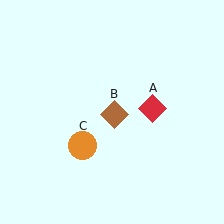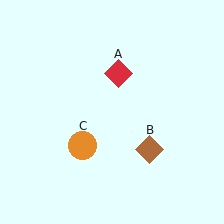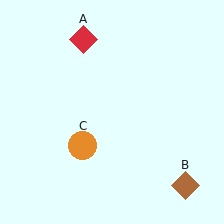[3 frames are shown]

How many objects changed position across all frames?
2 objects changed position: red diamond (object A), brown diamond (object B).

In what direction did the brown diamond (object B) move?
The brown diamond (object B) moved down and to the right.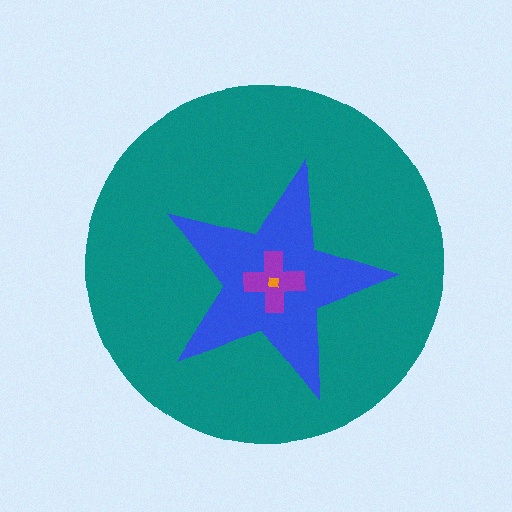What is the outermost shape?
The teal circle.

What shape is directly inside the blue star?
The purple cross.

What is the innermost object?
The orange square.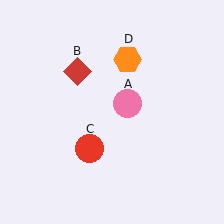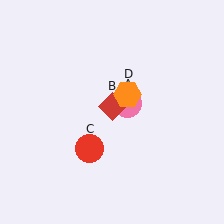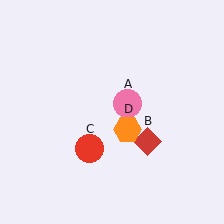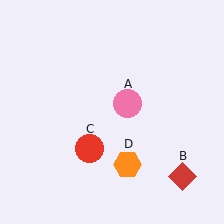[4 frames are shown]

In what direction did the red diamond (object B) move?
The red diamond (object B) moved down and to the right.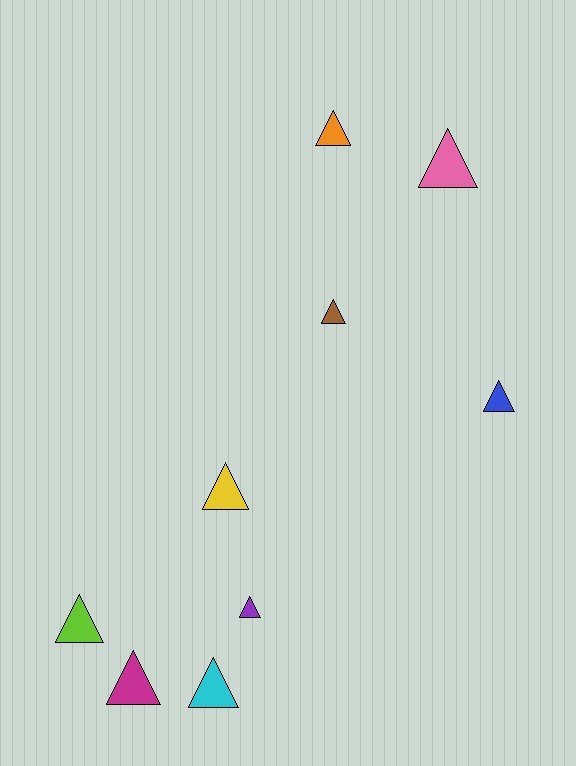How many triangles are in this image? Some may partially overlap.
There are 9 triangles.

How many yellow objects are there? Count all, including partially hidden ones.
There is 1 yellow object.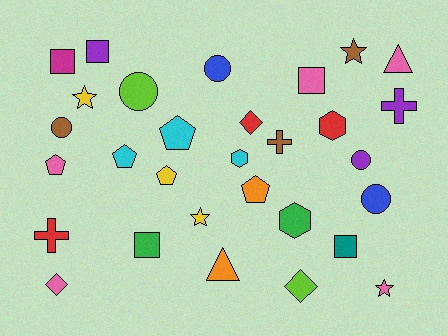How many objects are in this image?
There are 30 objects.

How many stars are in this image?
There are 4 stars.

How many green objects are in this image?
There are 2 green objects.